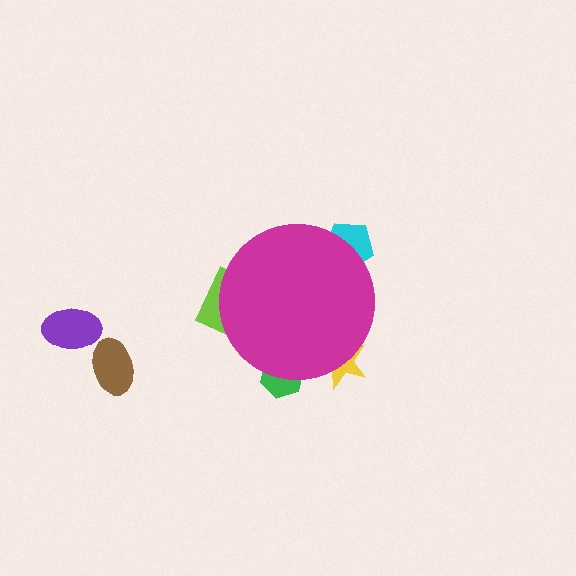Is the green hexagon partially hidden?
Yes, the green hexagon is partially hidden behind the magenta circle.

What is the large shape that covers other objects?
A magenta circle.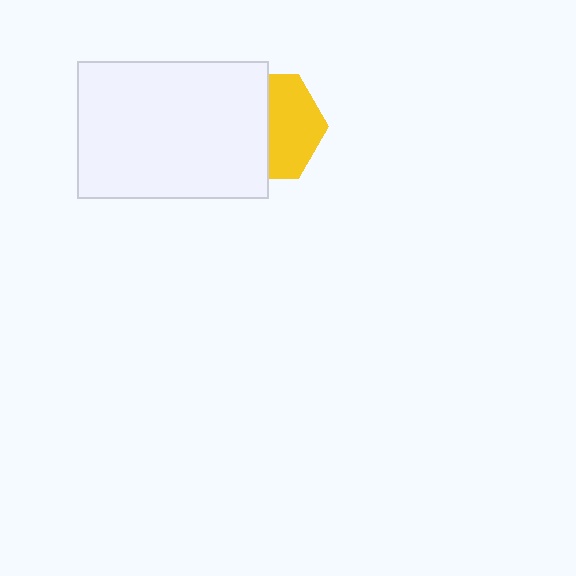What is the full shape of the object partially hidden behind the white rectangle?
The partially hidden object is a yellow hexagon.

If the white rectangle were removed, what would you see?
You would see the complete yellow hexagon.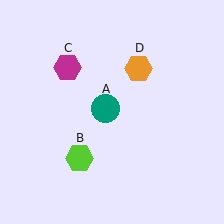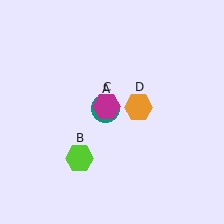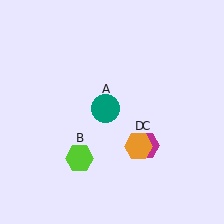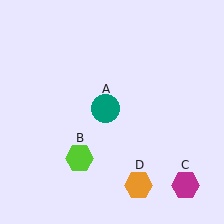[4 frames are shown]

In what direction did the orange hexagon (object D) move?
The orange hexagon (object D) moved down.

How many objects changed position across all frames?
2 objects changed position: magenta hexagon (object C), orange hexagon (object D).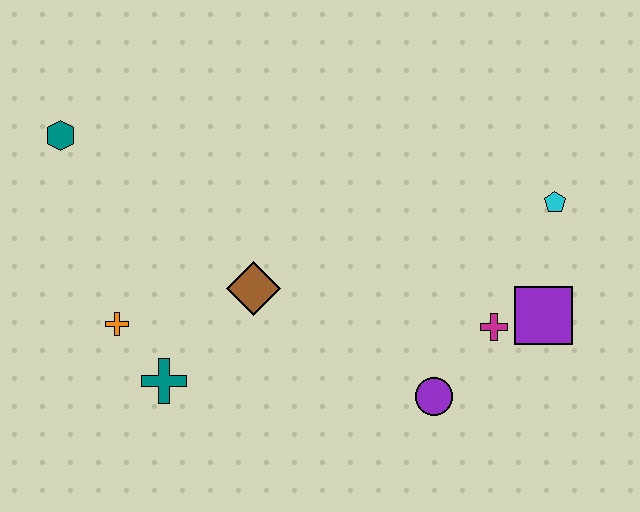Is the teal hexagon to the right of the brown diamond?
No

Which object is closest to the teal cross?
The orange cross is closest to the teal cross.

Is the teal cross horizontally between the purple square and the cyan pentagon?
No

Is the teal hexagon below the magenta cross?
No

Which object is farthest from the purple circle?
The teal hexagon is farthest from the purple circle.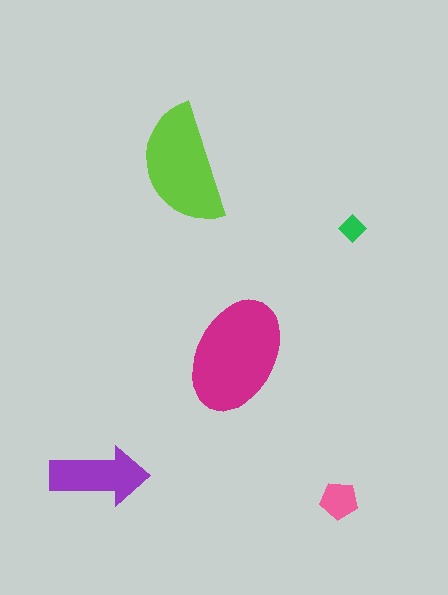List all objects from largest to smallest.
The magenta ellipse, the lime semicircle, the purple arrow, the pink pentagon, the green diamond.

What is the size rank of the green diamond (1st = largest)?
5th.